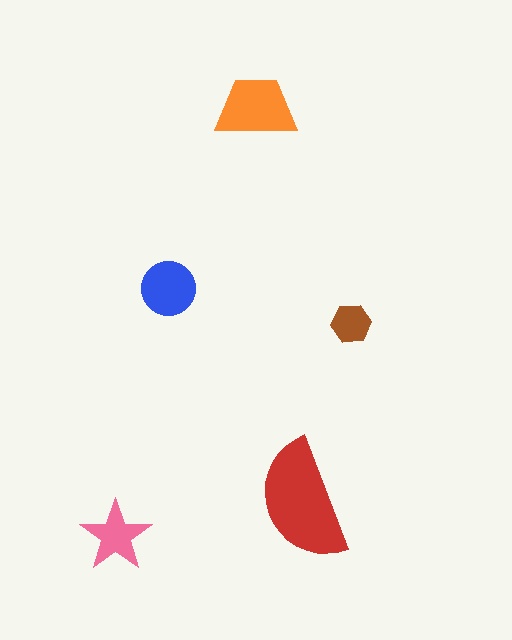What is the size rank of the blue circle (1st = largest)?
3rd.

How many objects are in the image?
There are 5 objects in the image.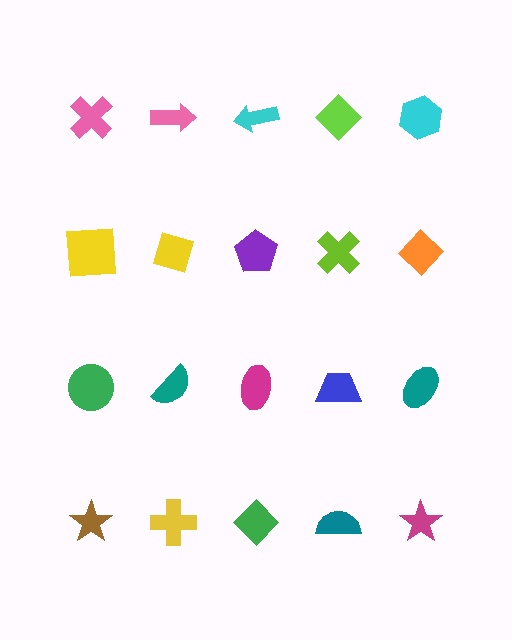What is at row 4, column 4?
A teal semicircle.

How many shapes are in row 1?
5 shapes.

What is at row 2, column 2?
A yellow diamond.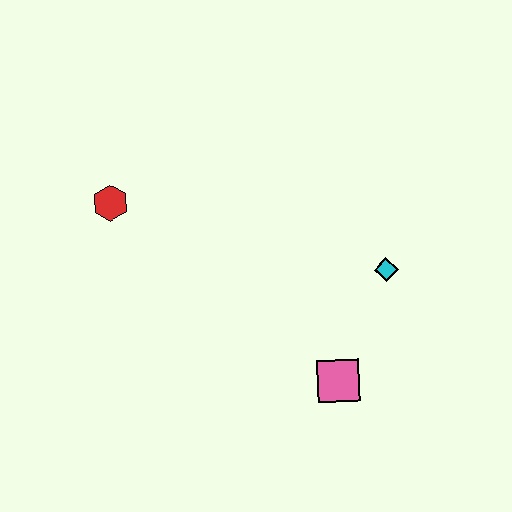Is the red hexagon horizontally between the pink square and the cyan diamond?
No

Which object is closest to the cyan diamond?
The pink square is closest to the cyan diamond.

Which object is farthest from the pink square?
The red hexagon is farthest from the pink square.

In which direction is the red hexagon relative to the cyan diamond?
The red hexagon is to the left of the cyan diamond.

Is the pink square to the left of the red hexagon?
No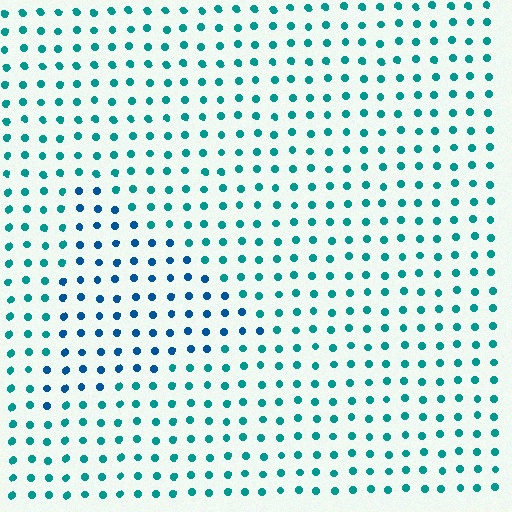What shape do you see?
I see a triangle.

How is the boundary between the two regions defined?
The boundary is defined purely by a slight shift in hue (about 31 degrees). Spacing, size, and orientation are identical on both sides.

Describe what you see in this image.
The image is filled with small teal elements in a uniform arrangement. A triangle-shaped region is visible where the elements are tinted to a slightly different hue, forming a subtle color boundary.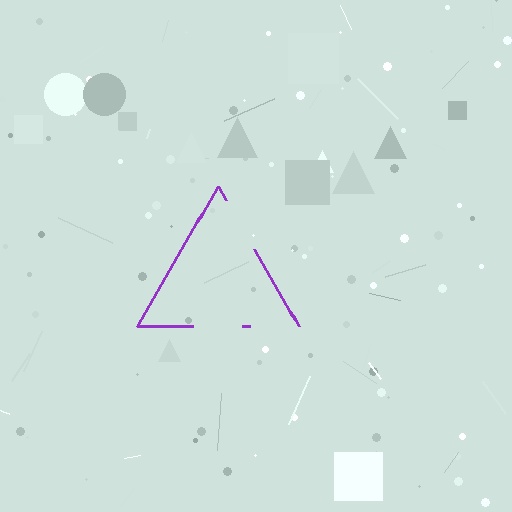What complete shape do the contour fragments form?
The contour fragments form a triangle.